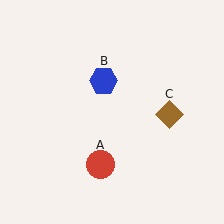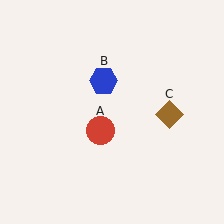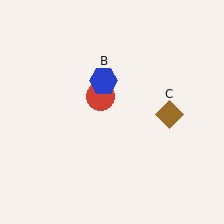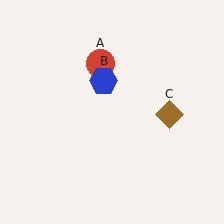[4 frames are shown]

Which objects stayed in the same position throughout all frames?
Blue hexagon (object B) and brown diamond (object C) remained stationary.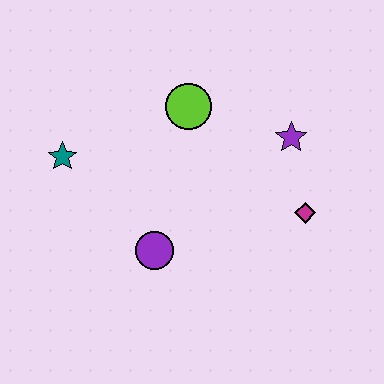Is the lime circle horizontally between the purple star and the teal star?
Yes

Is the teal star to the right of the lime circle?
No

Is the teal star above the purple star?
No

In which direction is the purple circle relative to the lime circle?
The purple circle is below the lime circle.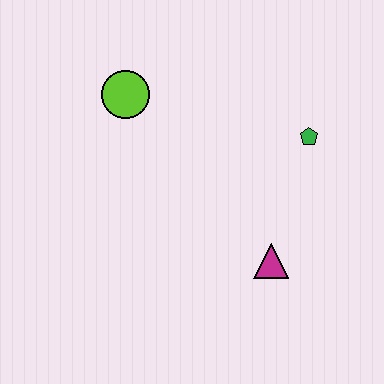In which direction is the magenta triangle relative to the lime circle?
The magenta triangle is below the lime circle.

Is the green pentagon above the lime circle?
No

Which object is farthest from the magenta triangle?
The lime circle is farthest from the magenta triangle.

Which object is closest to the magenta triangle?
The green pentagon is closest to the magenta triangle.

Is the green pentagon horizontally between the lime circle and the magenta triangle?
No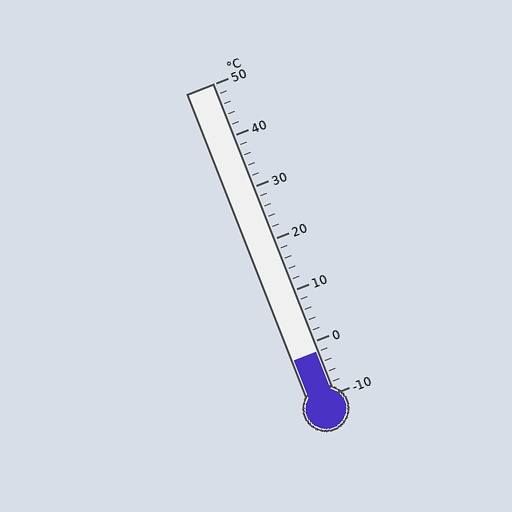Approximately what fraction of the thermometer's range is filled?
The thermometer is filled to approximately 15% of its range.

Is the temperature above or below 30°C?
The temperature is below 30°C.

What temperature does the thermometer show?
The thermometer shows approximately -2°C.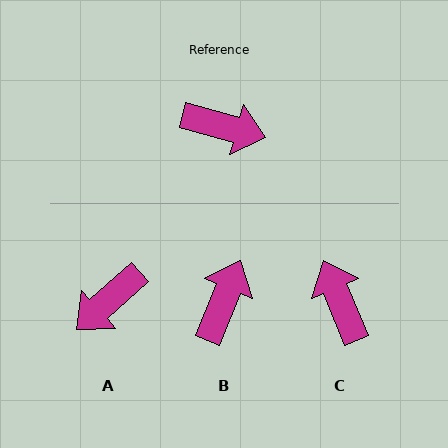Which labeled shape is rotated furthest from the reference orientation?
C, about 128 degrees away.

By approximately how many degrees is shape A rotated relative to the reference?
Approximately 123 degrees clockwise.